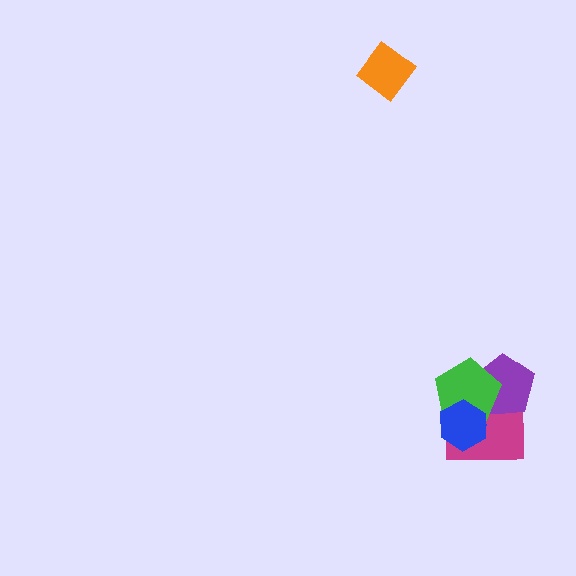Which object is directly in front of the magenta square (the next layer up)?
The purple pentagon is directly in front of the magenta square.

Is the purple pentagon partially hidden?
Yes, it is partially covered by another shape.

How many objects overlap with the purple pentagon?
2 objects overlap with the purple pentagon.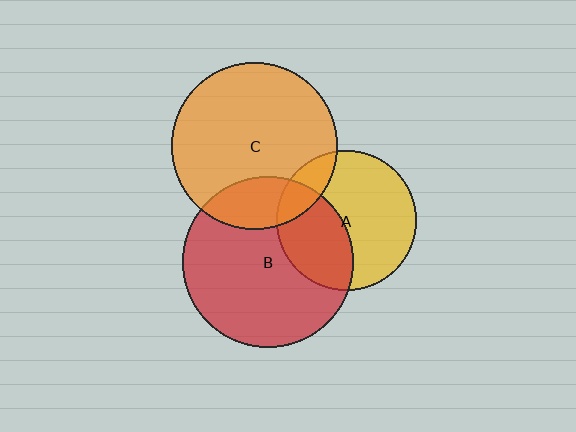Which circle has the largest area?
Circle B (red).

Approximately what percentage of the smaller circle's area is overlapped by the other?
Approximately 20%.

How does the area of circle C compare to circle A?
Approximately 1.4 times.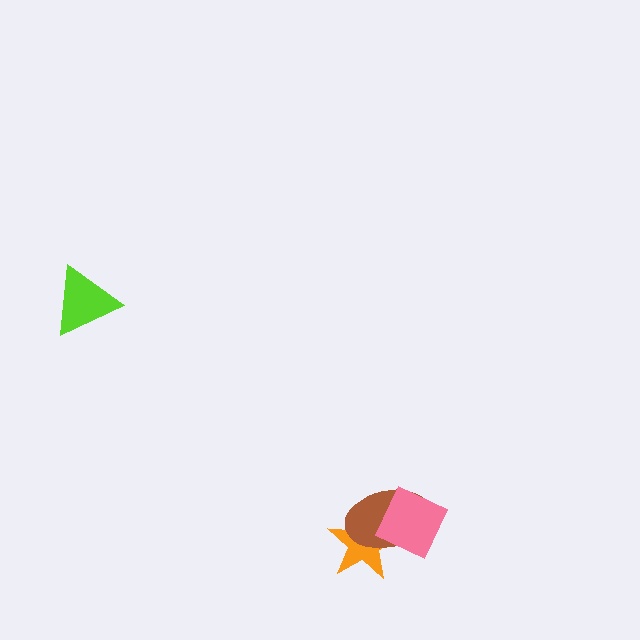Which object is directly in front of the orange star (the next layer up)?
The brown ellipse is directly in front of the orange star.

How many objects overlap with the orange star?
2 objects overlap with the orange star.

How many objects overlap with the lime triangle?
0 objects overlap with the lime triangle.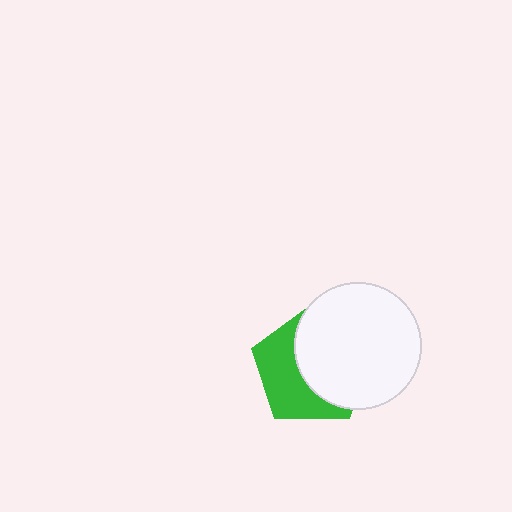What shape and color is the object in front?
The object in front is a white circle.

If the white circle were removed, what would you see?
You would see the complete green pentagon.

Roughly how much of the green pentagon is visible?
About half of it is visible (roughly 46%).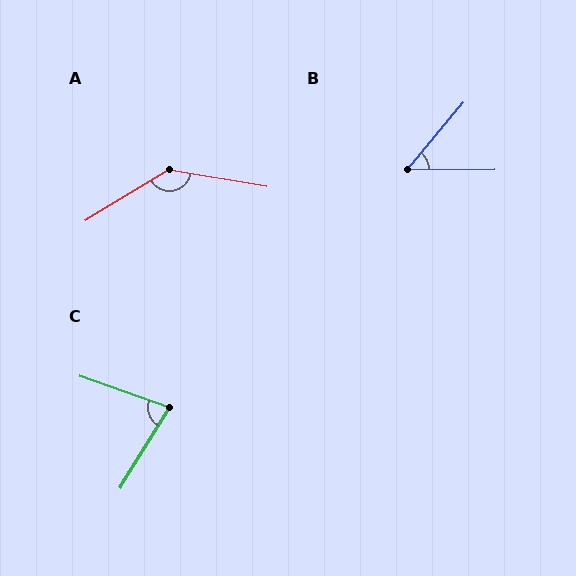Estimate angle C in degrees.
Approximately 78 degrees.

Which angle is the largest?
A, at approximately 139 degrees.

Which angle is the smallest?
B, at approximately 50 degrees.